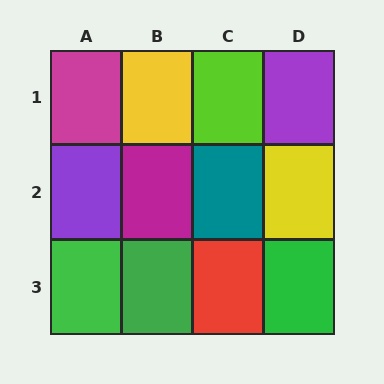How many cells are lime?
1 cell is lime.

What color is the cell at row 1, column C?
Lime.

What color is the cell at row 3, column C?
Red.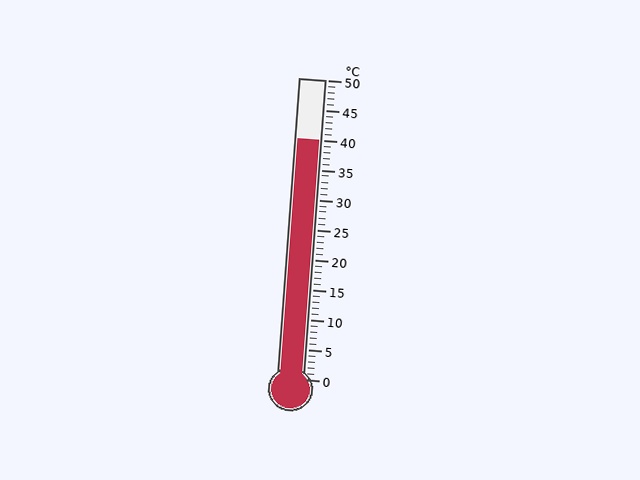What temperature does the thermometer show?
The thermometer shows approximately 40°C.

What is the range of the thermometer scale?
The thermometer scale ranges from 0°C to 50°C.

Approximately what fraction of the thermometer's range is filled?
The thermometer is filled to approximately 80% of its range.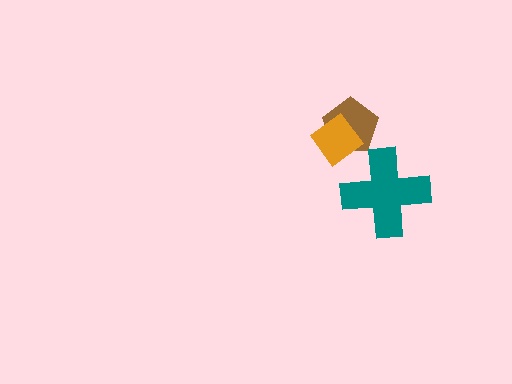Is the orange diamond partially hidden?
No, no other shape covers it.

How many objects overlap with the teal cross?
0 objects overlap with the teal cross.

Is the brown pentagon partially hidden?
Yes, it is partially covered by another shape.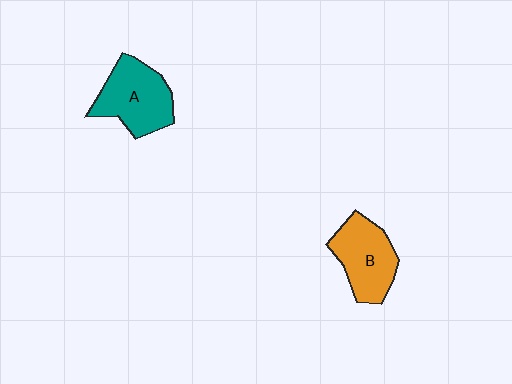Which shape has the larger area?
Shape A (teal).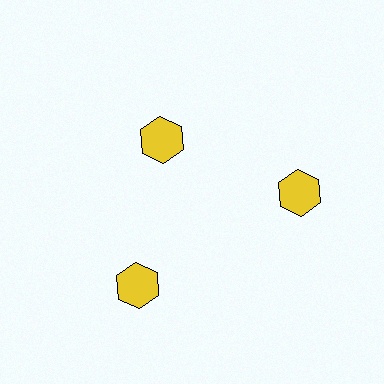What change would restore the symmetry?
The symmetry would be restored by moving it outward, back onto the ring so that all 3 hexagons sit at equal angles and equal distance from the center.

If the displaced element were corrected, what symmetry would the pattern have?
It would have 3-fold rotational symmetry — the pattern would map onto itself every 120 degrees.